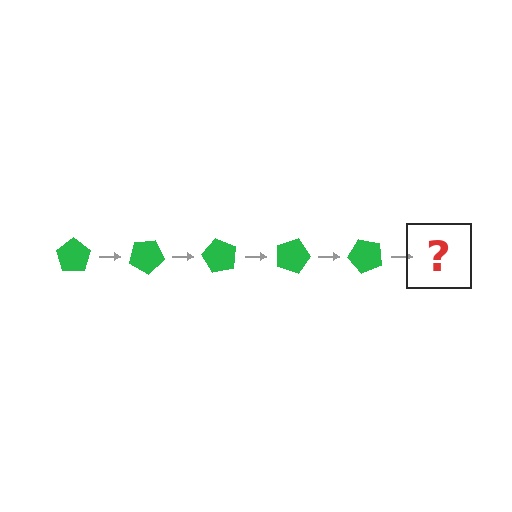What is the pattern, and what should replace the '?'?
The pattern is that the pentagon rotates 30 degrees each step. The '?' should be a green pentagon rotated 150 degrees.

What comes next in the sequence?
The next element should be a green pentagon rotated 150 degrees.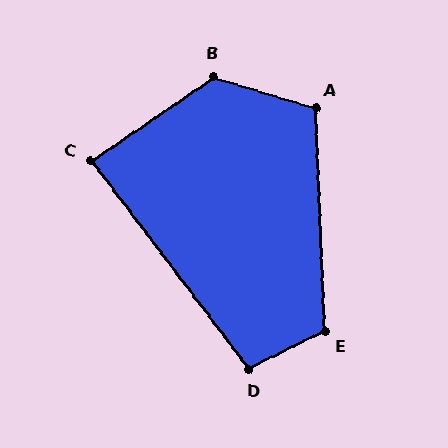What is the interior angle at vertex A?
Approximately 110 degrees (obtuse).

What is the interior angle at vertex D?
Approximately 101 degrees (obtuse).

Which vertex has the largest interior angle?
B, at approximately 128 degrees.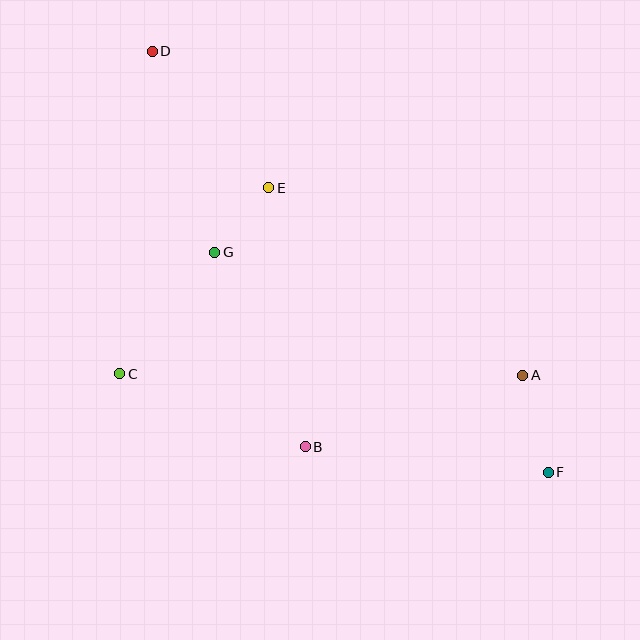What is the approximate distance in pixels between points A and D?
The distance between A and D is approximately 492 pixels.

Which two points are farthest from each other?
Points D and F are farthest from each other.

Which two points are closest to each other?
Points E and G are closest to each other.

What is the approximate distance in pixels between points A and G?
The distance between A and G is approximately 332 pixels.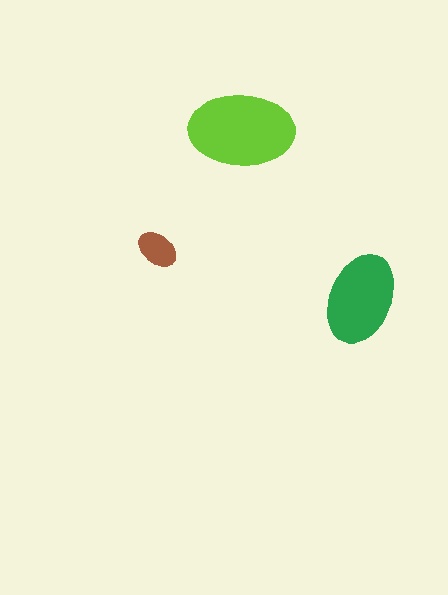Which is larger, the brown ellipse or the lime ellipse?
The lime one.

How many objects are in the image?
There are 3 objects in the image.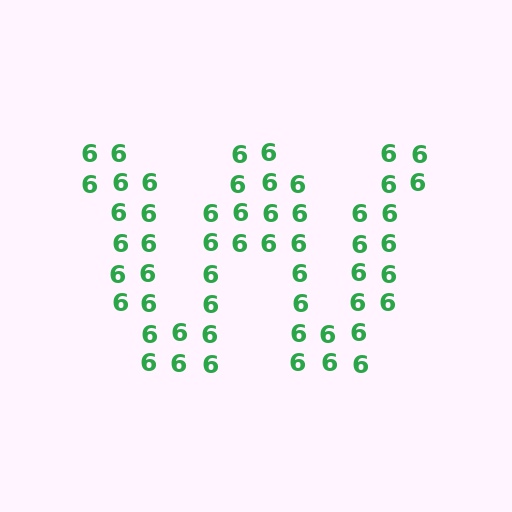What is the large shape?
The large shape is the letter W.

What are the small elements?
The small elements are digit 6's.